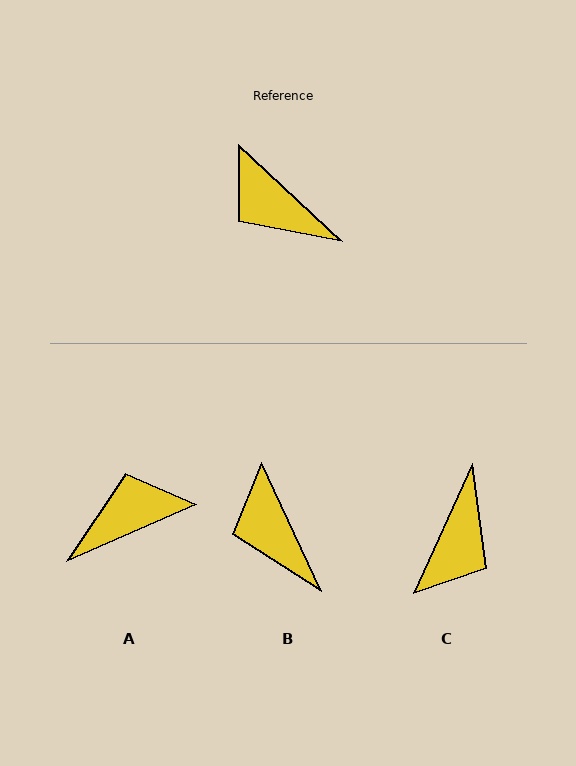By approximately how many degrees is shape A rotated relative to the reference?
Approximately 114 degrees clockwise.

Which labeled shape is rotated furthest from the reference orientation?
A, about 114 degrees away.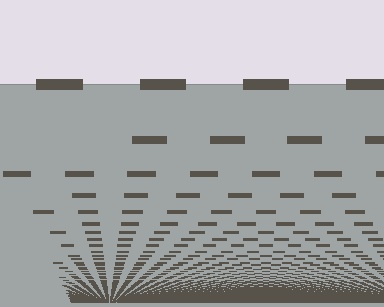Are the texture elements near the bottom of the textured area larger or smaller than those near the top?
Smaller. The gradient is inverted — elements near the bottom are smaller and denser.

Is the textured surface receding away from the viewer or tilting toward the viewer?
The surface appears to tilt toward the viewer. Texture elements get larger and sparser toward the top.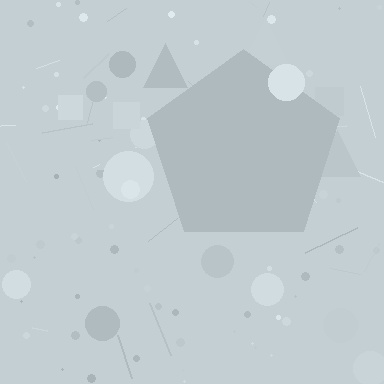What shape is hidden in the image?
A pentagon is hidden in the image.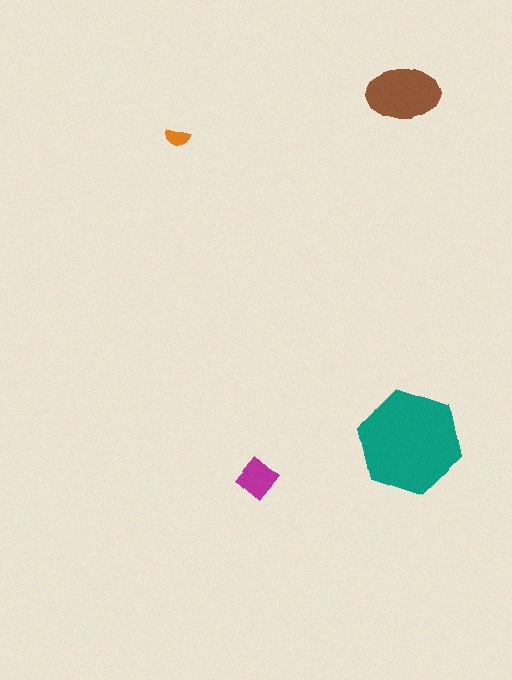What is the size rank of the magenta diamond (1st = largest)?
3rd.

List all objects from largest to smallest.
The teal hexagon, the brown ellipse, the magenta diamond, the orange semicircle.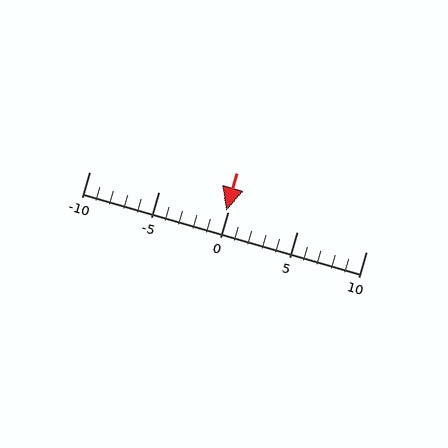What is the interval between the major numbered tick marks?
The major tick marks are spaced 5 units apart.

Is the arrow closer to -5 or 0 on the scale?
The arrow is closer to 0.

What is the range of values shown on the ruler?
The ruler shows values from -10 to 10.